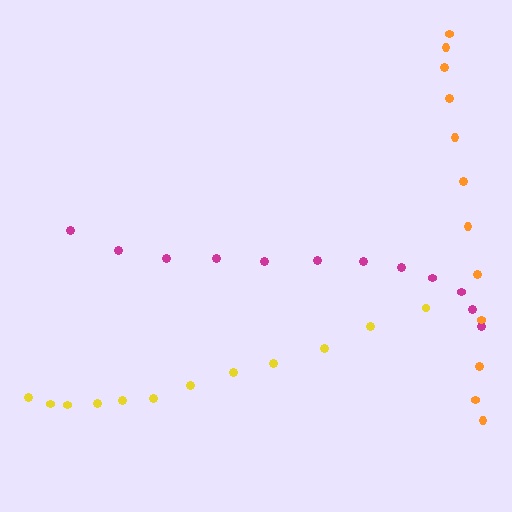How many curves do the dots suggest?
There are 3 distinct paths.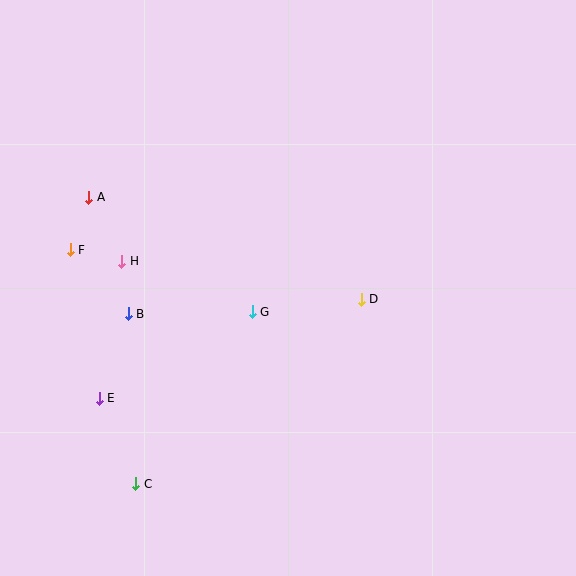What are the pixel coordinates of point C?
Point C is at (136, 484).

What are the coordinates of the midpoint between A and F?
The midpoint between A and F is at (80, 223).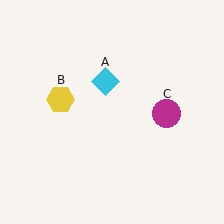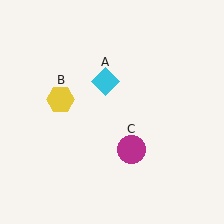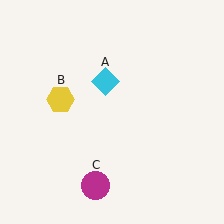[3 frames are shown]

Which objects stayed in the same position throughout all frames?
Cyan diamond (object A) and yellow hexagon (object B) remained stationary.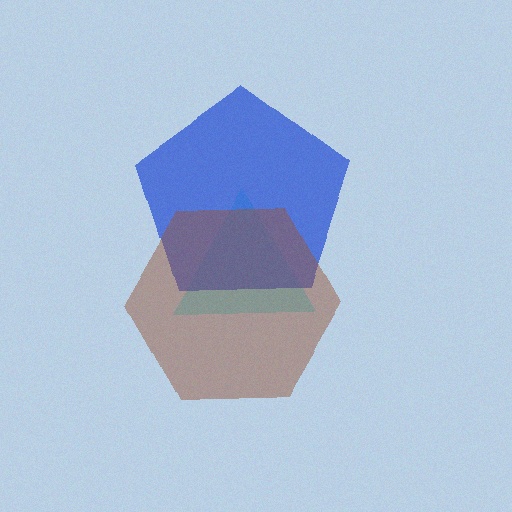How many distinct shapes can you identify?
There are 3 distinct shapes: a cyan triangle, a blue pentagon, a brown hexagon.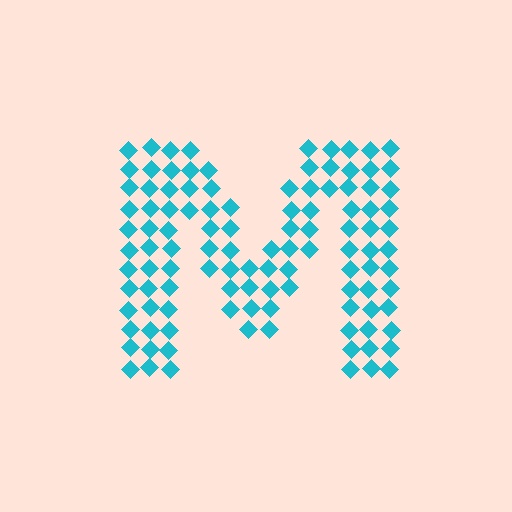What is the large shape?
The large shape is the letter M.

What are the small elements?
The small elements are diamonds.